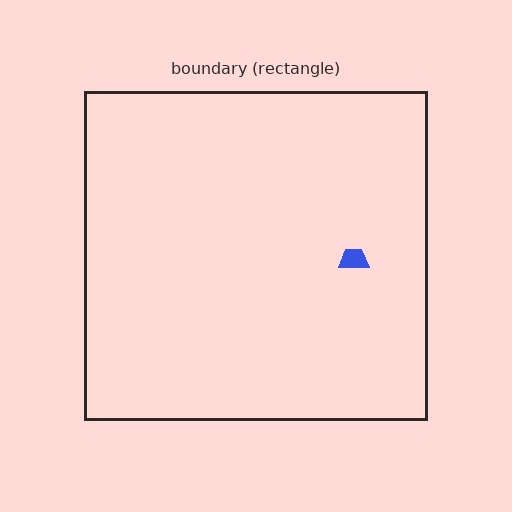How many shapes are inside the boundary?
1 inside, 0 outside.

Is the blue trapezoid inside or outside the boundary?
Inside.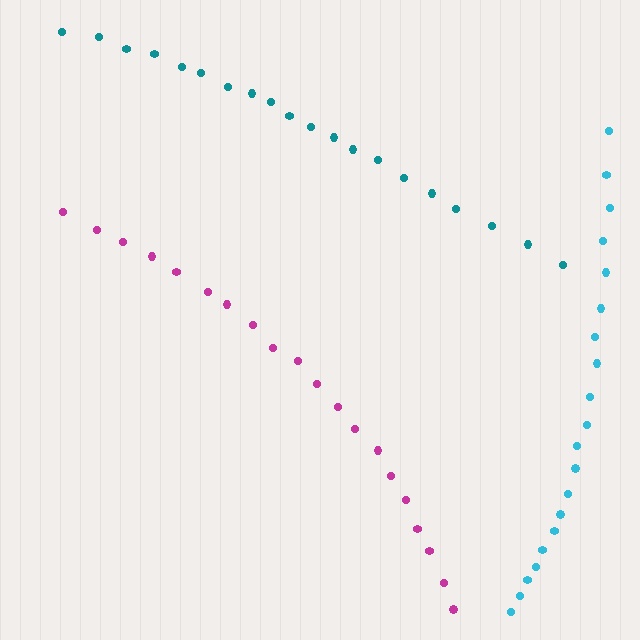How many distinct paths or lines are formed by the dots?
There are 3 distinct paths.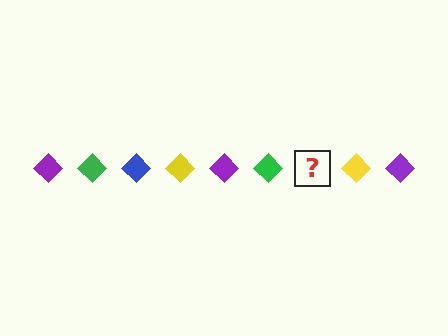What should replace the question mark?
The question mark should be replaced with a blue diamond.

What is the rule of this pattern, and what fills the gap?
The rule is that the pattern cycles through purple, green, blue, yellow diamonds. The gap should be filled with a blue diamond.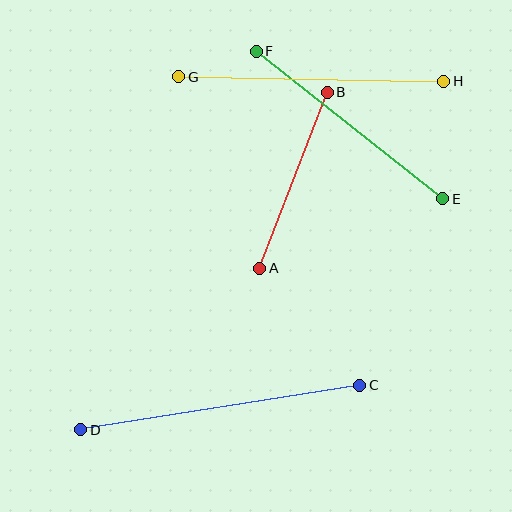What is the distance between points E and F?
The distance is approximately 238 pixels.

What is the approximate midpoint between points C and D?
The midpoint is at approximately (220, 408) pixels.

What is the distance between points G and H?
The distance is approximately 265 pixels.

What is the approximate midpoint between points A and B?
The midpoint is at approximately (294, 180) pixels.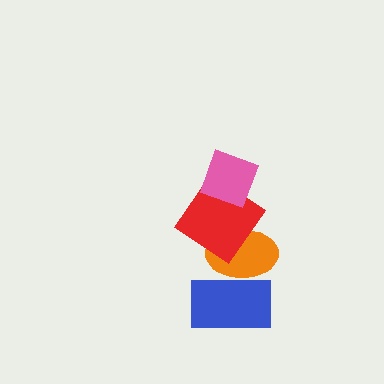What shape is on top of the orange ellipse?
The red diamond is on top of the orange ellipse.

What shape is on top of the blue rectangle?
The orange ellipse is on top of the blue rectangle.